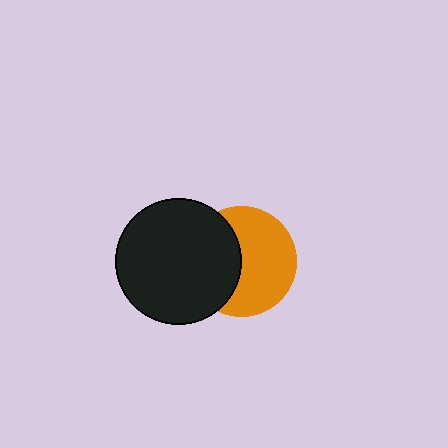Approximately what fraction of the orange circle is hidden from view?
Roughly 41% of the orange circle is hidden behind the black circle.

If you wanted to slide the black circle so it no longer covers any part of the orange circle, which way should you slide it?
Slide it left — that is the most direct way to separate the two shapes.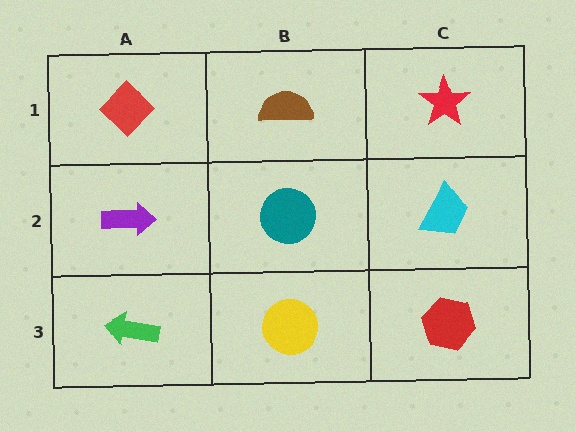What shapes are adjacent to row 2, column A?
A red diamond (row 1, column A), a green arrow (row 3, column A), a teal circle (row 2, column B).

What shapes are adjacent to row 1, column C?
A cyan trapezoid (row 2, column C), a brown semicircle (row 1, column B).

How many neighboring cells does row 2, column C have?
3.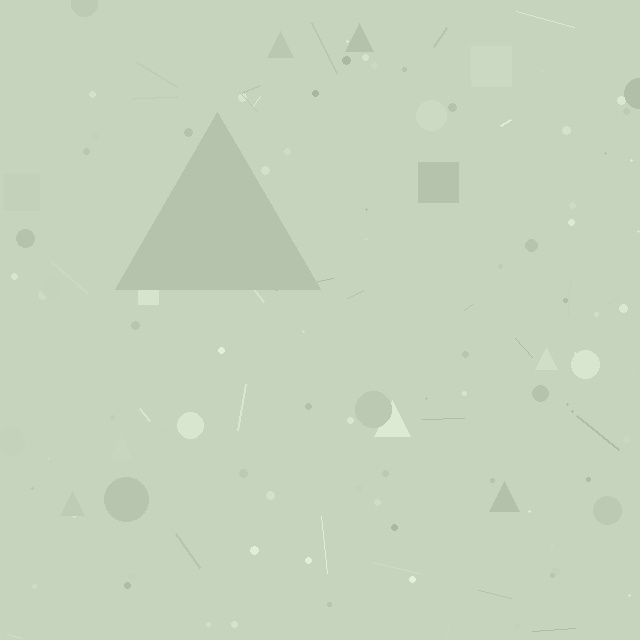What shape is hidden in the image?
A triangle is hidden in the image.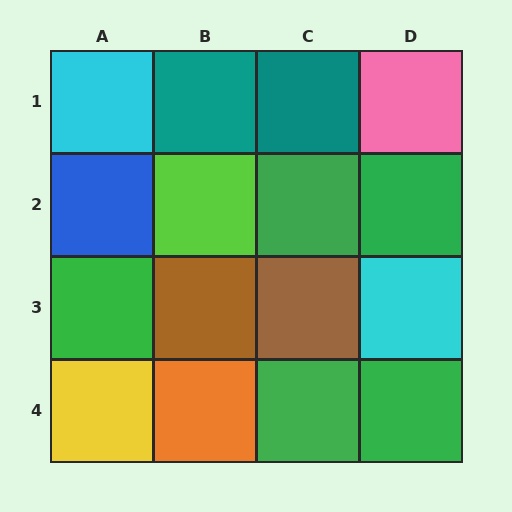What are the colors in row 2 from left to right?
Blue, lime, green, green.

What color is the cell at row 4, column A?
Yellow.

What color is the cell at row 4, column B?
Orange.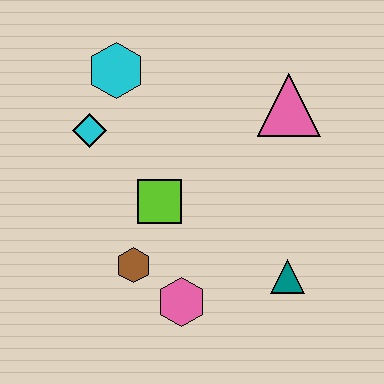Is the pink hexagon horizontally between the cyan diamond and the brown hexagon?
No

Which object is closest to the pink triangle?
The lime square is closest to the pink triangle.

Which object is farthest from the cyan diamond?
The teal triangle is farthest from the cyan diamond.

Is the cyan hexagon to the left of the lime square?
Yes